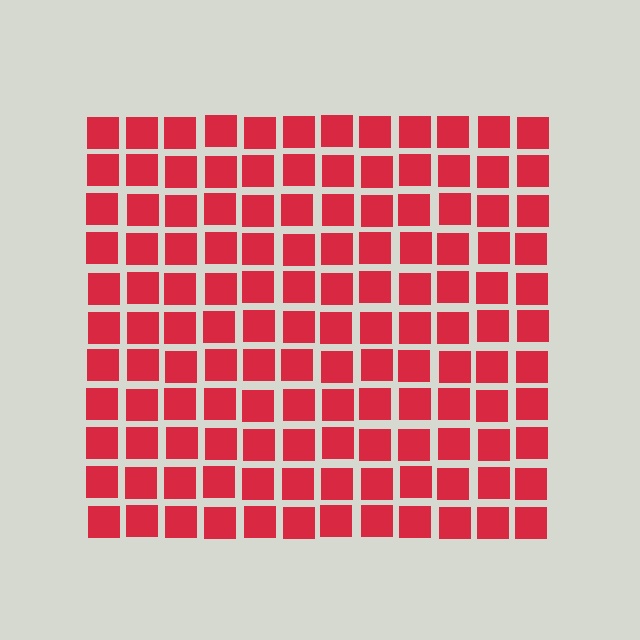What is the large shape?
The large shape is a square.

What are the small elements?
The small elements are squares.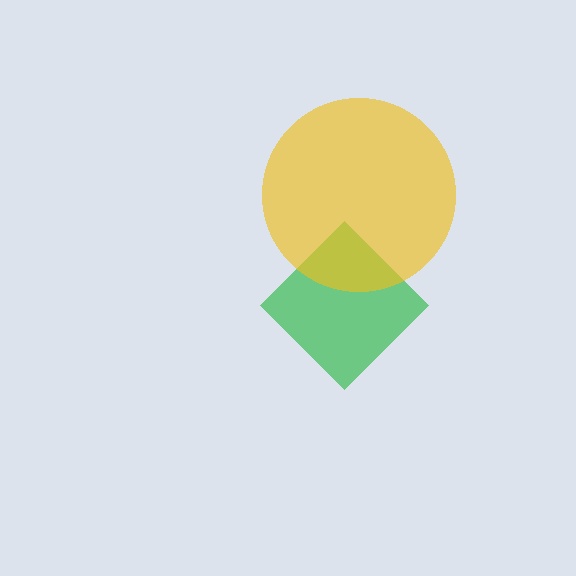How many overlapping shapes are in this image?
There are 2 overlapping shapes in the image.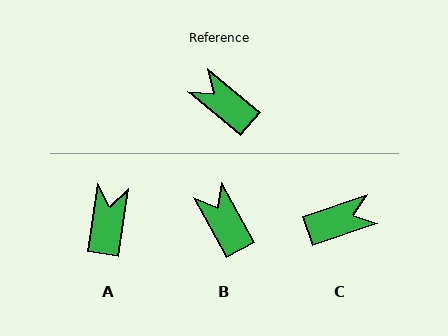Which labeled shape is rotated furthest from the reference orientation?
C, about 121 degrees away.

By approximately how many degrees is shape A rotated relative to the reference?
Approximately 59 degrees clockwise.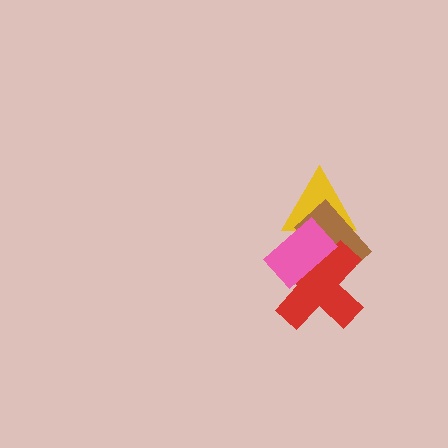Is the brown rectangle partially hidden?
Yes, it is partially covered by another shape.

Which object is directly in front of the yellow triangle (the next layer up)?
The brown rectangle is directly in front of the yellow triangle.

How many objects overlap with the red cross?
3 objects overlap with the red cross.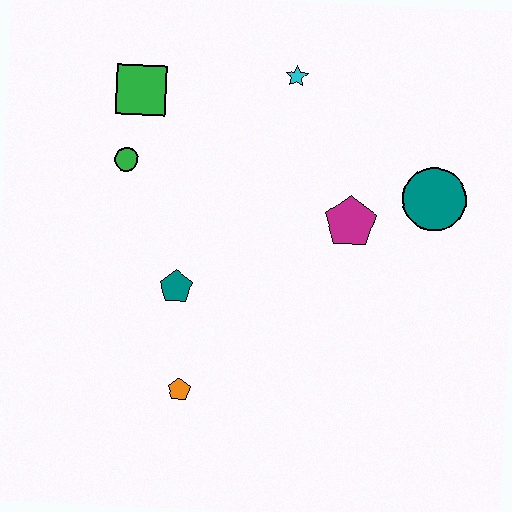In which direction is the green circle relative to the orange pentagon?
The green circle is above the orange pentagon.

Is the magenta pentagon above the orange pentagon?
Yes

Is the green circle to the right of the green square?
No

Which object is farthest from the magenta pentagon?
The green square is farthest from the magenta pentagon.